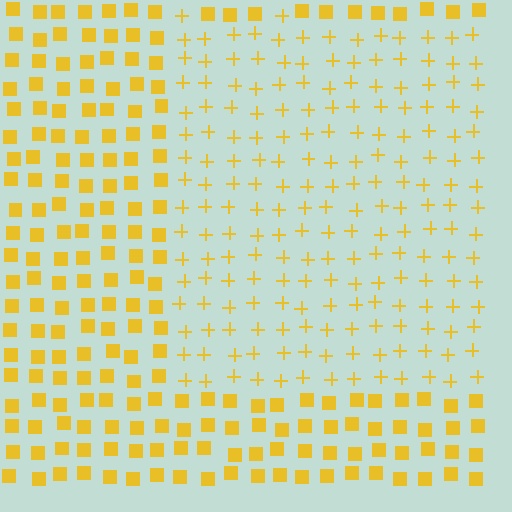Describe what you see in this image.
The image is filled with small yellow elements arranged in a uniform grid. A rectangle-shaped region contains plus signs, while the surrounding area contains squares. The boundary is defined purely by the change in element shape.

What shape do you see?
I see a rectangle.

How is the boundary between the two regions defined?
The boundary is defined by a change in element shape: plus signs inside vs. squares outside. All elements share the same color and spacing.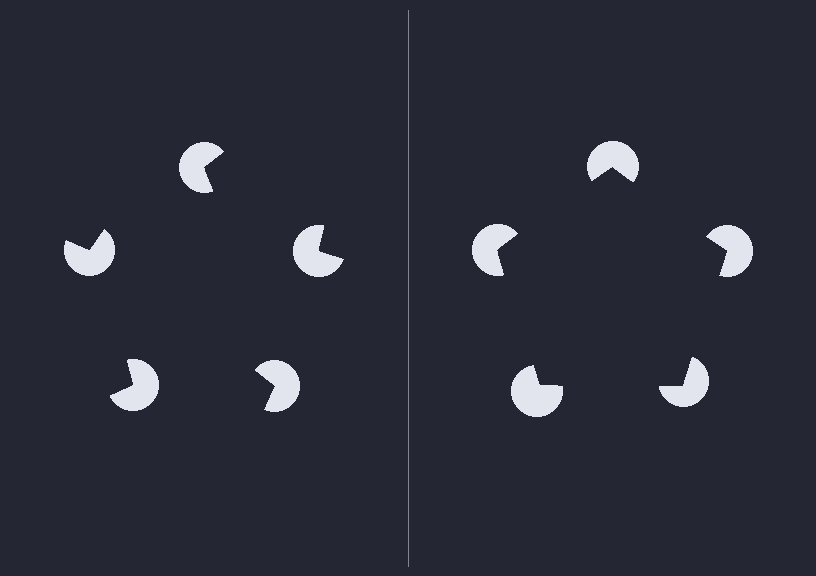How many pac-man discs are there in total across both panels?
10 — 5 on each side.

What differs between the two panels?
The pac-man discs are positioned identically on both sides; only the wedge orientations differ. On the right they align to a pentagon; on the left they are misaligned.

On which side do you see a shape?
An illusory pentagon appears on the right side. On the left side the wedge cuts are rotated, so no coherent shape forms.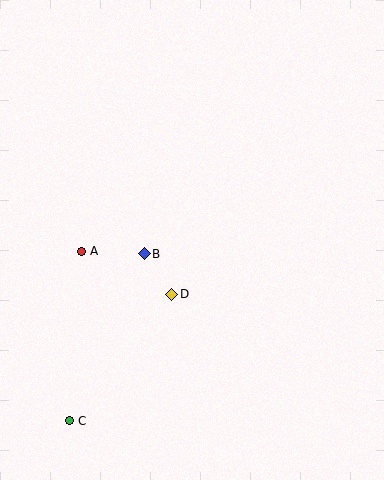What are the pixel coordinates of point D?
Point D is at (172, 294).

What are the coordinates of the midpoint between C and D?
The midpoint between C and D is at (121, 357).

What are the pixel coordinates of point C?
Point C is at (70, 421).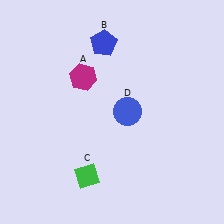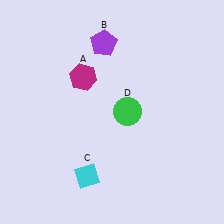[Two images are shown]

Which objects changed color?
B changed from blue to purple. C changed from green to cyan. D changed from blue to green.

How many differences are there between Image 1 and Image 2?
There are 3 differences between the two images.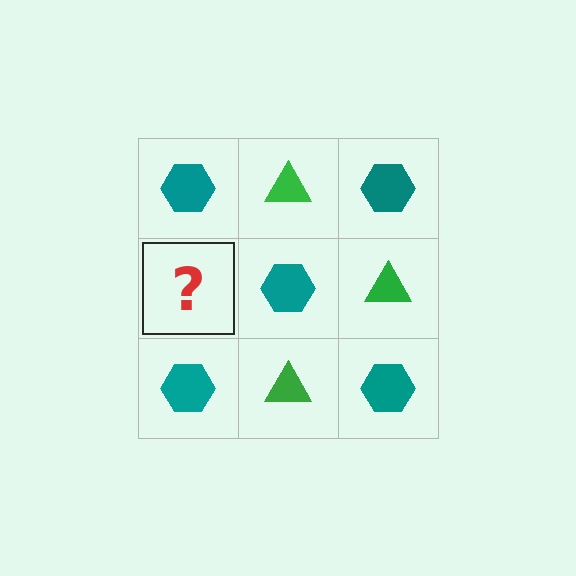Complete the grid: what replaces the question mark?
The question mark should be replaced with a green triangle.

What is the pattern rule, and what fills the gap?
The rule is that it alternates teal hexagon and green triangle in a checkerboard pattern. The gap should be filled with a green triangle.